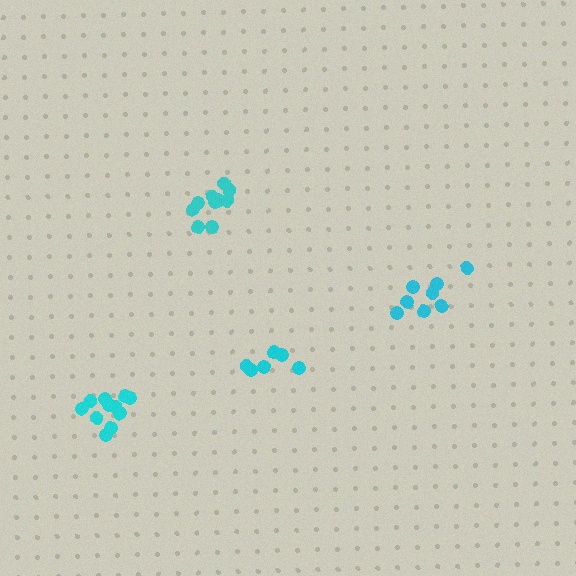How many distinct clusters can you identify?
There are 4 distinct clusters.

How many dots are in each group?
Group 1: 11 dots, Group 2: 8 dots, Group 3: 6 dots, Group 4: 11 dots (36 total).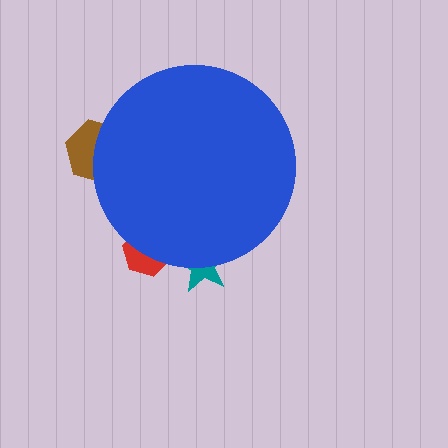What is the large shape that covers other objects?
A blue circle.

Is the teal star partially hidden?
Yes, the teal star is partially hidden behind the blue circle.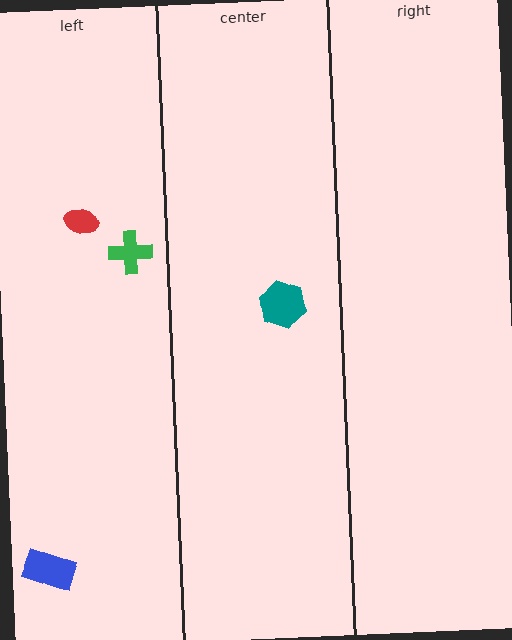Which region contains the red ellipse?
The left region.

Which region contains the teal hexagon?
The center region.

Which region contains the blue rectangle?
The left region.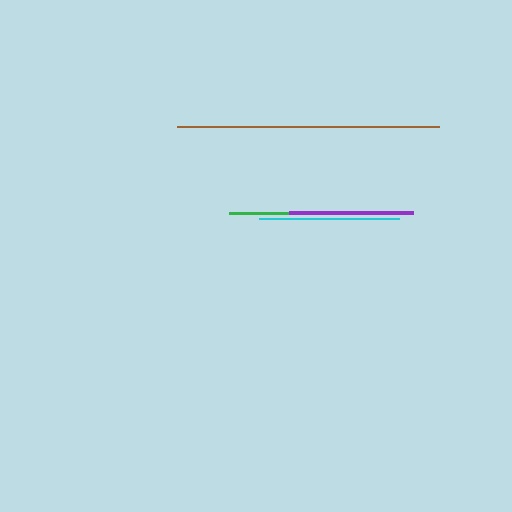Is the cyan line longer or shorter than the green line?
The green line is longer than the cyan line.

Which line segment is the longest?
The brown line is the longest at approximately 262 pixels.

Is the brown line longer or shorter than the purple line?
The brown line is longer than the purple line.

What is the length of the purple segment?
The purple segment is approximately 124 pixels long.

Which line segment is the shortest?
The purple line is the shortest at approximately 124 pixels.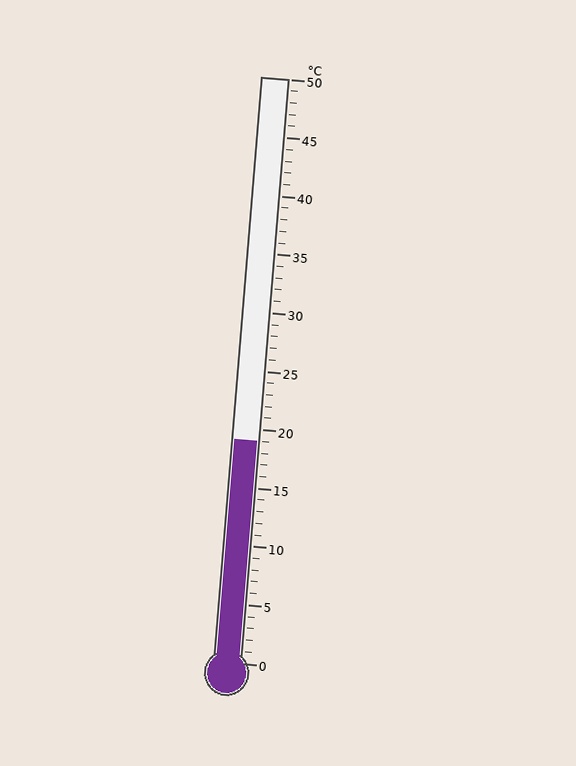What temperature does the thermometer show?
The thermometer shows approximately 19°C.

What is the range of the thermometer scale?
The thermometer scale ranges from 0°C to 50°C.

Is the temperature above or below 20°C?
The temperature is below 20°C.